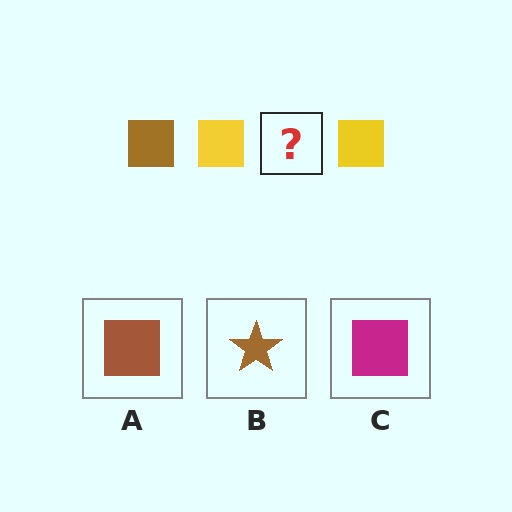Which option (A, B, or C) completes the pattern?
A.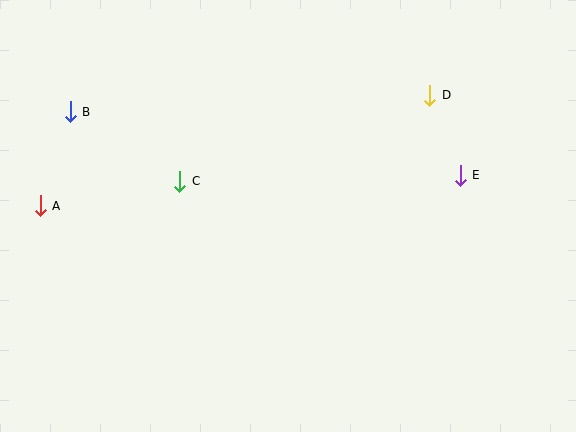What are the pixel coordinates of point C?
Point C is at (180, 181).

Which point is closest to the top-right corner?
Point D is closest to the top-right corner.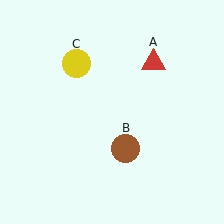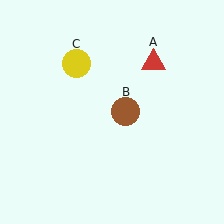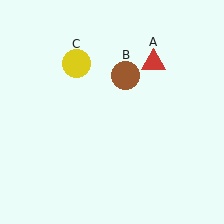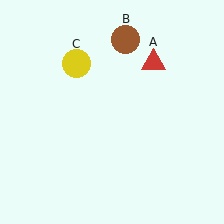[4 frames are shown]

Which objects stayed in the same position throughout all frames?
Red triangle (object A) and yellow circle (object C) remained stationary.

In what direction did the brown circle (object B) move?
The brown circle (object B) moved up.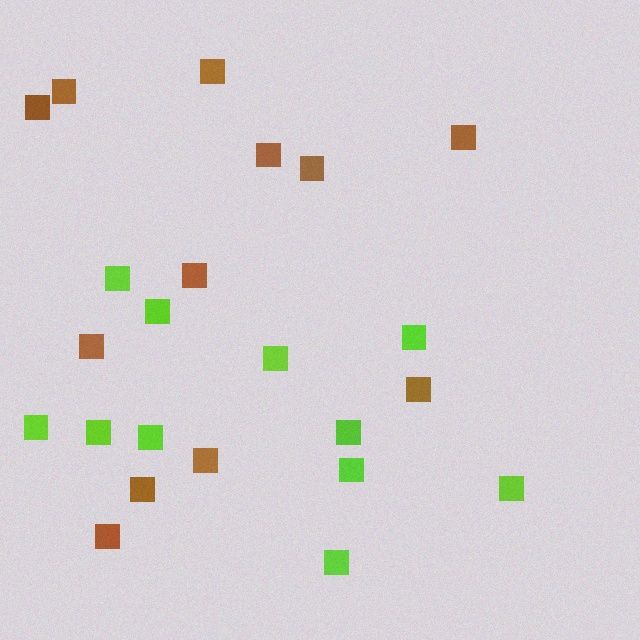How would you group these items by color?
There are 2 groups: one group of lime squares (11) and one group of brown squares (12).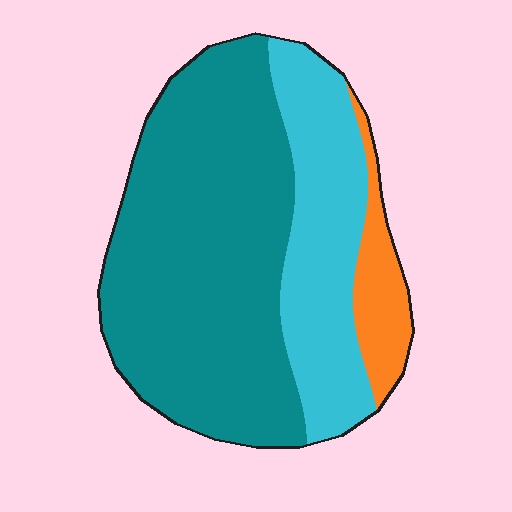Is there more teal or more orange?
Teal.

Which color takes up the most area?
Teal, at roughly 60%.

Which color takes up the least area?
Orange, at roughly 10%.